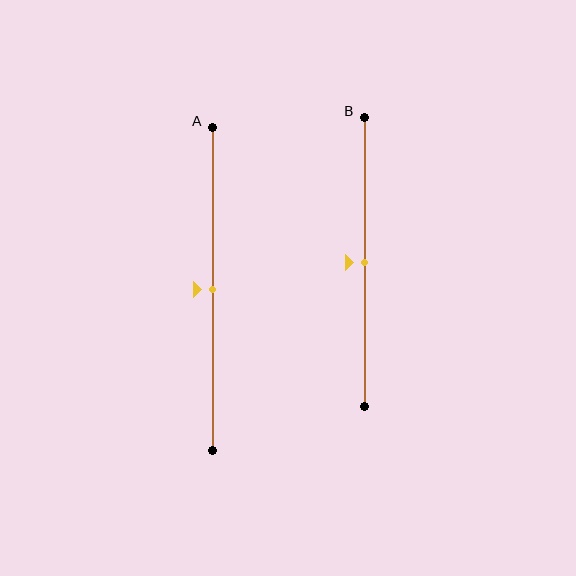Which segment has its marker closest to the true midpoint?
Segment A has its marker closest to the true midpoint.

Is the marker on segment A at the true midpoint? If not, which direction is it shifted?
Yes, the marker on segment A is at the true midpoint.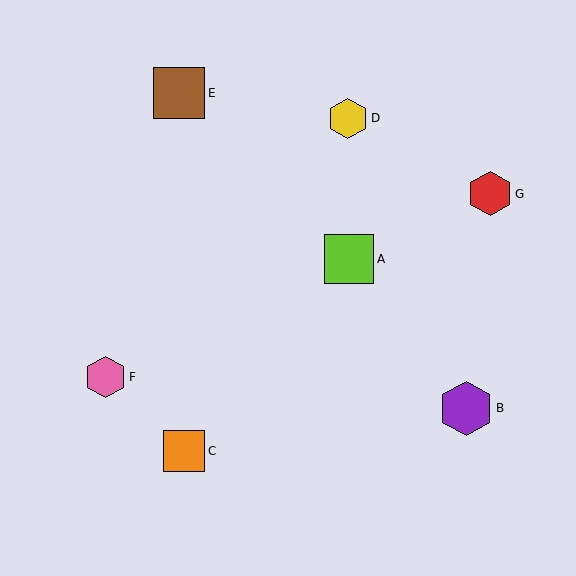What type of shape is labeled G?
Shape G is a red hexagon.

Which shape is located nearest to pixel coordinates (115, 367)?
The pink hexagon (labeled F) at (106, 377) is nearest to that location.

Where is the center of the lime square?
The center of the lime square is at (349, 259).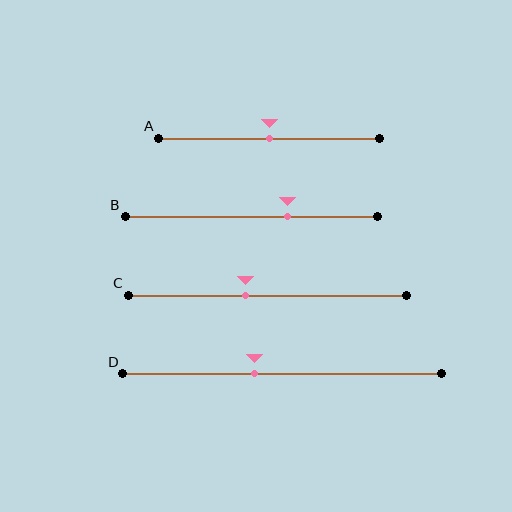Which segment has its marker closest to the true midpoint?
Segment A has its marker closest to the true midpoint.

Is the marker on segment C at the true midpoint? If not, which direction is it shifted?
No, the marker on segment C is shifted to the left by about 8% of the segment length.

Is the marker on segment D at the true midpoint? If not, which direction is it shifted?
No, the marker on segment D is shifted to the left by about 9% of the segment length.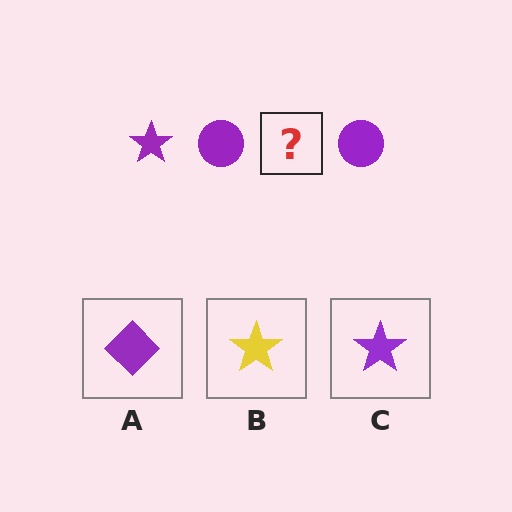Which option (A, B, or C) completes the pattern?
C.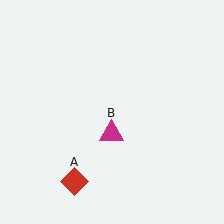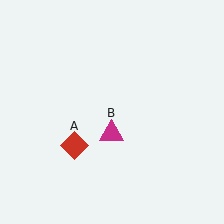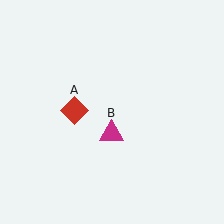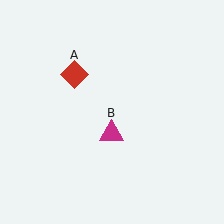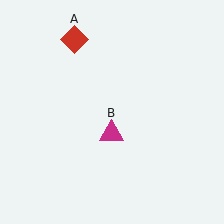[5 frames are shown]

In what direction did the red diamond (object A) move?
The red diamond (object A) moved up.